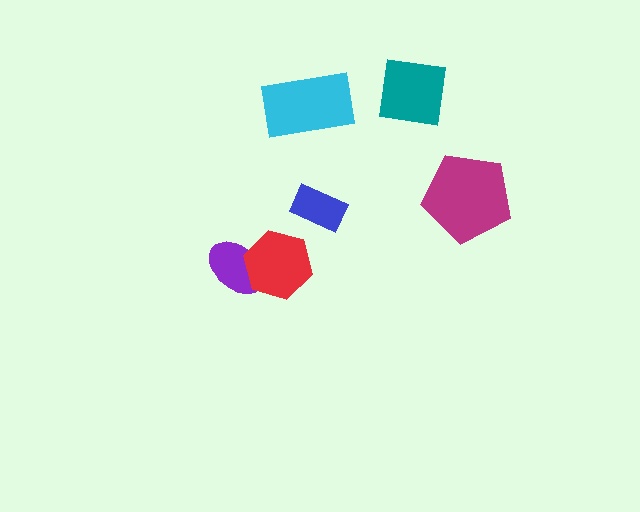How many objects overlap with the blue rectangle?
0 objects overlap with the blue rectangle.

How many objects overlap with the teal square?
0 objects overlap with the teal square.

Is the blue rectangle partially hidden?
No, no other shape covers it.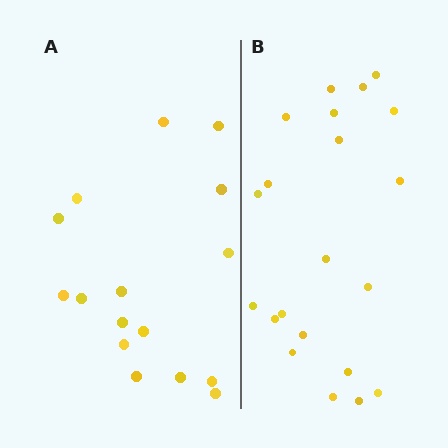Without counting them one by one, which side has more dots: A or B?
Region B (the right region) has more dots.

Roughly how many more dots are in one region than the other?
Region B has about 5 more dots than region A.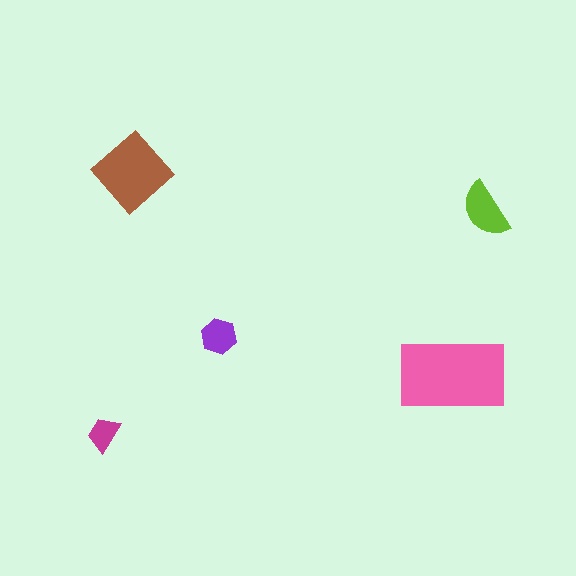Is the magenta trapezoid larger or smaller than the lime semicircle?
Smaller.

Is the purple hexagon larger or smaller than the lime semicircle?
Smaller.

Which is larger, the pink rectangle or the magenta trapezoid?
The pink rectangle.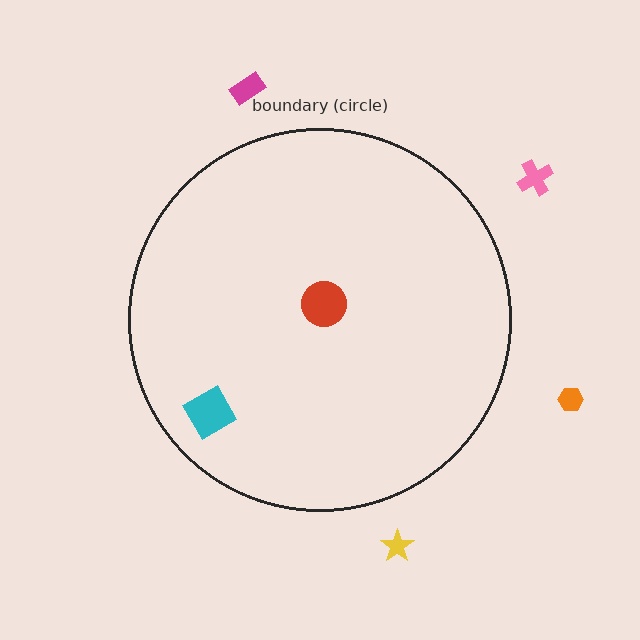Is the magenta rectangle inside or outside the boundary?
Outside.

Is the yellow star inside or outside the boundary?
Outside.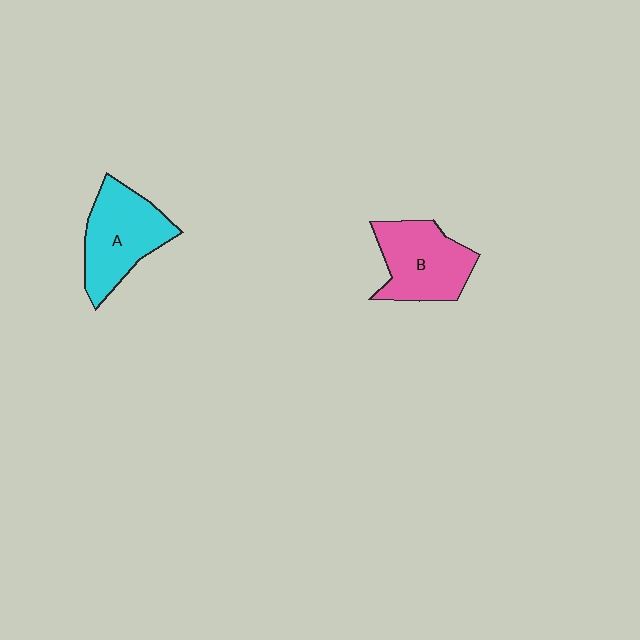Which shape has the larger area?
Shape A (cyan).